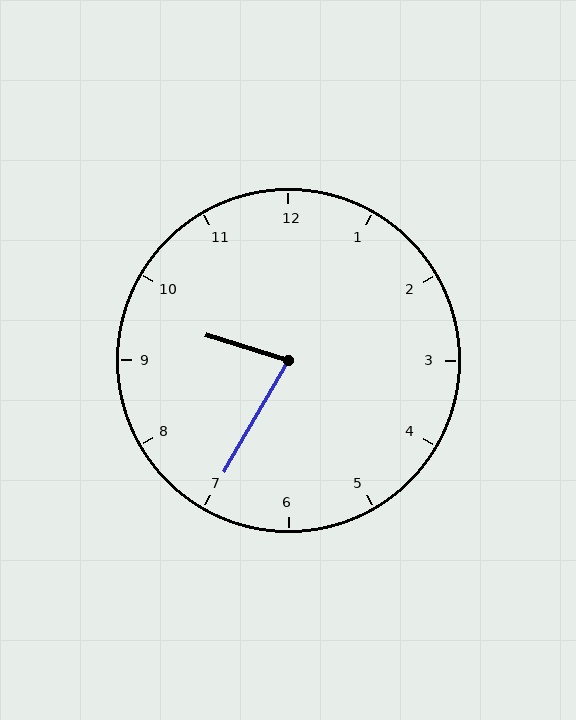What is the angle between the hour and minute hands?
Approximately 78 degrees.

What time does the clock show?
9:35.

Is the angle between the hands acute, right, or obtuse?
It is acute.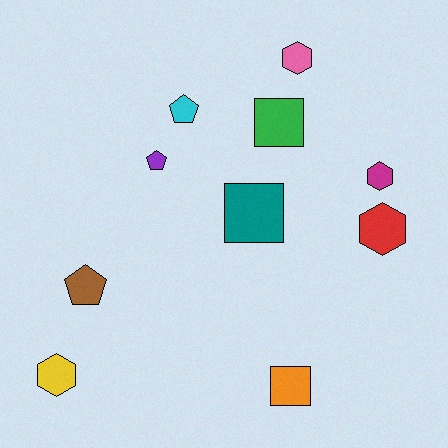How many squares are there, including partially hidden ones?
There are 3 squares.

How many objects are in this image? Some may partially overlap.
There are 10 objects.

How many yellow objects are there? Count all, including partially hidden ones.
There is 1 yellow object.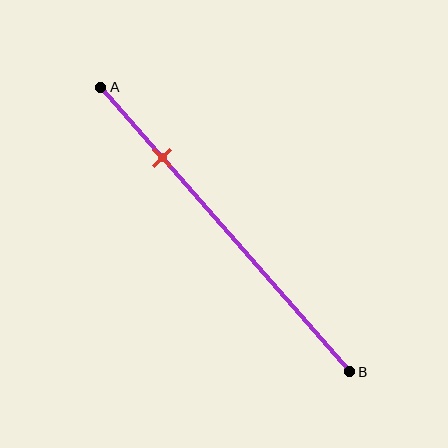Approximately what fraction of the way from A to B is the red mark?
The red mark is approximately 25% of the way from A to B.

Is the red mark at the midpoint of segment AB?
No, the mark is at about 25% from A, not at the 50% midpoint.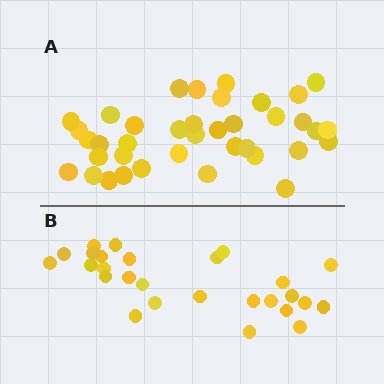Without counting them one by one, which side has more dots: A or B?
Region A (the top region) has more dots.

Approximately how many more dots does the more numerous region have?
Region A has roughly 12 or so more dots than region B.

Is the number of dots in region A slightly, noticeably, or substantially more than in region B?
Region A has noticeably more, but not dramatically so. The ratio is roughly 1.4 to 1.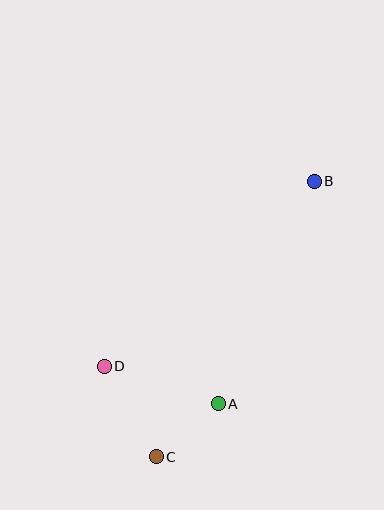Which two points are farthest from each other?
Points B and C are farthest from each other.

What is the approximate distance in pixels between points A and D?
The distance between A and D is approximately 120 pixels.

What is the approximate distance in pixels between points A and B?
The distance between A and B is approximately 242 pixels.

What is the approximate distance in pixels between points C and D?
The distance between C and D is approximately 104 pixels.